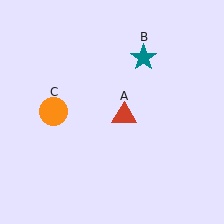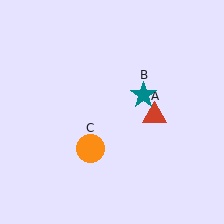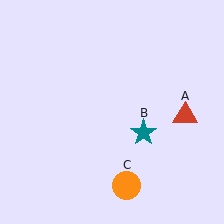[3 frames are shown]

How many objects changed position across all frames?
3 objects changed position: red triangle (object A), teal star (object B), orange circle (object C).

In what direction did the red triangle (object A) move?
The red triangle (object A) moved right.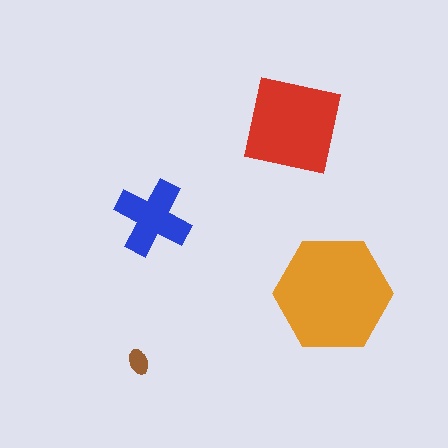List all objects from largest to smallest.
The orange hexagon, the red square, the blue cross, the brown ellipse.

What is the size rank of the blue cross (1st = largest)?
3rd.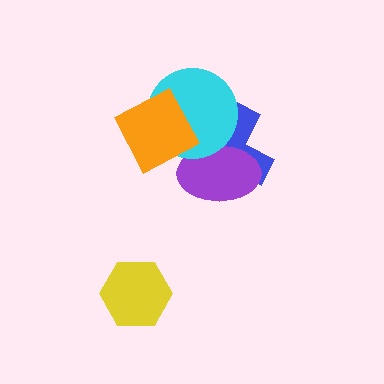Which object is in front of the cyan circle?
The orange diamond is in front of the cyan circle.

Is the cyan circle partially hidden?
Yes, it is partially covered by another shape.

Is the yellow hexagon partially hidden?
No, no other shape covers it.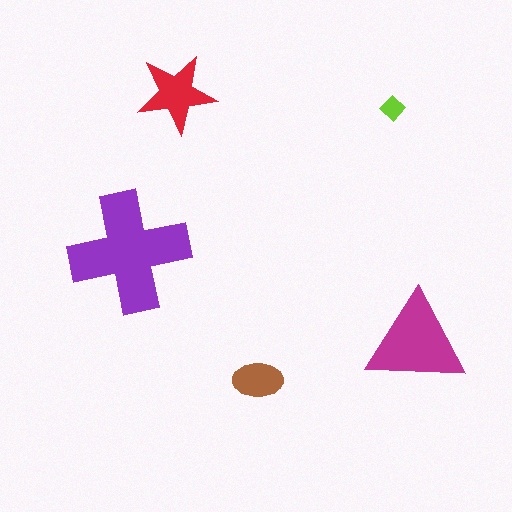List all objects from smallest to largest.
The lime diamond, the brown ellipse, the red star, the magenta triangle, the purple cross.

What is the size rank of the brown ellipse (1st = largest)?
4th.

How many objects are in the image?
There are 5 objects in the image.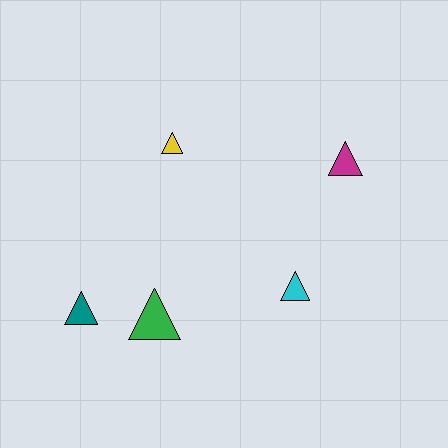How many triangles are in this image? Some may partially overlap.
There are 5 triangles.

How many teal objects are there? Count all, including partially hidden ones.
There is 1 teal object.